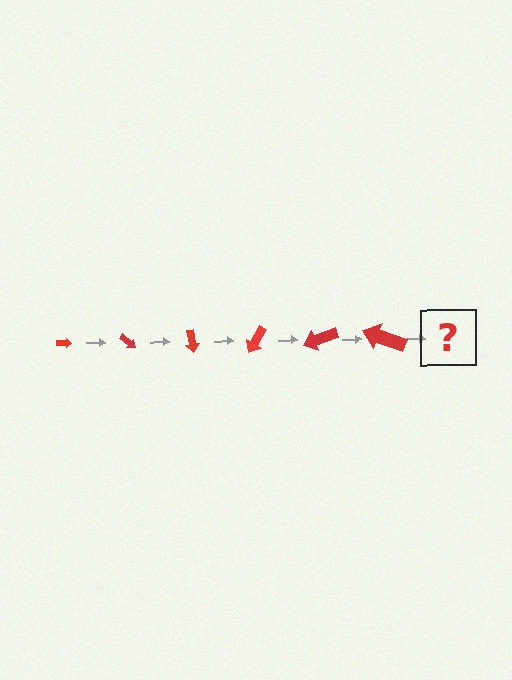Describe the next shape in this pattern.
It should be an arrow, larger than the previous one and rotated 240 degrees from the start.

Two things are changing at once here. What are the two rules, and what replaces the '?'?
The two rules are that the arrow grows larger each step and it rotates 40 degrees each step. The '?' should be an arrow, larger than the previous one and rotated 240 degrees from the start.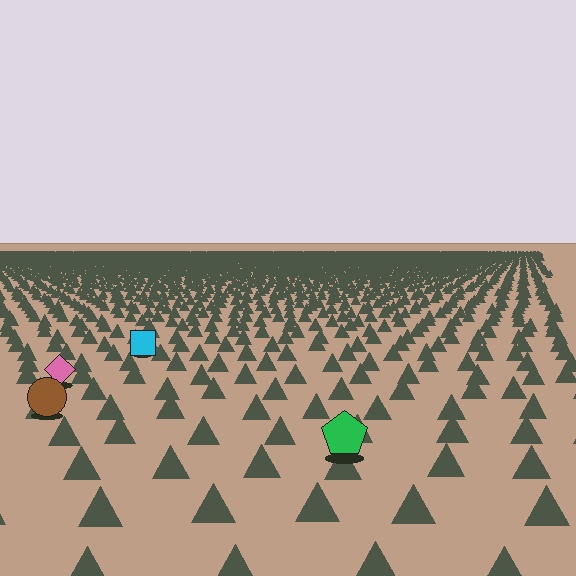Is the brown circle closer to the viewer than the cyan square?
Yes. The brown circle is closer — you can tell from the texture gradient: the ground texture is coarser near it.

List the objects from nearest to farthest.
From nearest to farthest: the green pentagon, the brown circle, the pink diamond, the cyan square.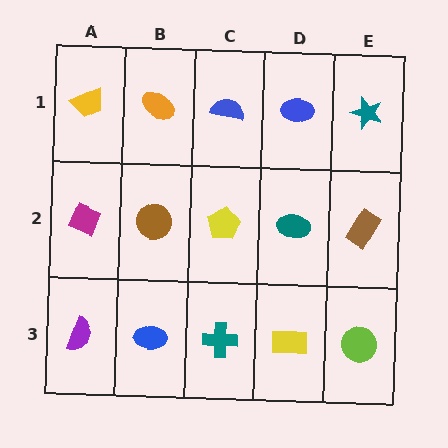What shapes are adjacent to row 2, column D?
A blue ellipse (row 1, column D), a yellow rectangle (row 3, column D), a yellow pentagon (row 2, column C), a brown rectangle (row 2, column E).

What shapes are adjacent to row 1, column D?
A teal ellipse (row 2, column D), a blue semicircle (row 1, column C), a teal star (row 1, column E).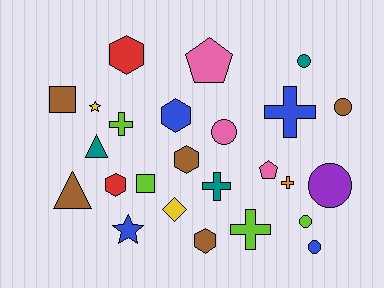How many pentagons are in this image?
There are 2 pentagons.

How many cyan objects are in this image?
There are no cyan objects.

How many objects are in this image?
There are 25 objects.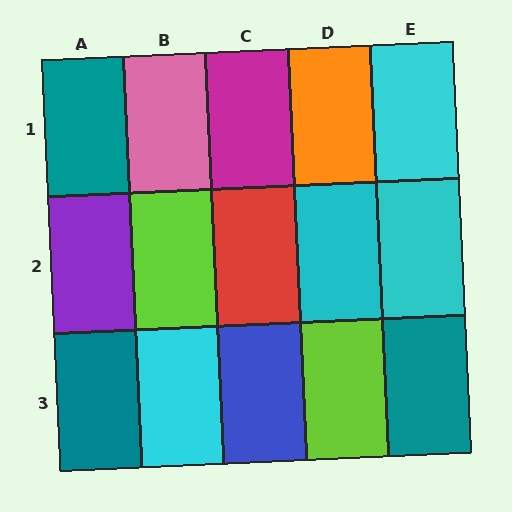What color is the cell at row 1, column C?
Magenta.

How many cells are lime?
2 cells are lime.